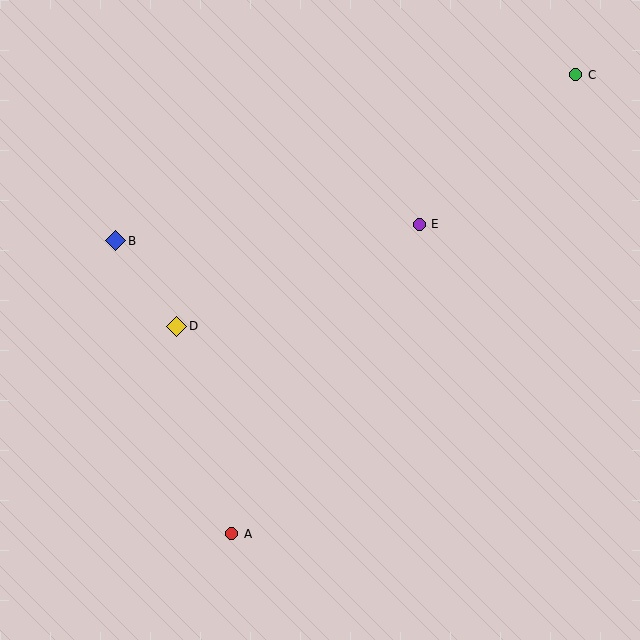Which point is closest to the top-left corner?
Point B is closest to the top-left corner.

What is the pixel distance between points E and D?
The distance between E and D is 263 pixels.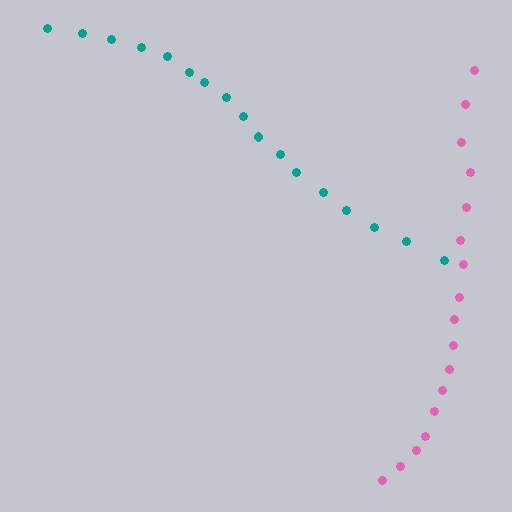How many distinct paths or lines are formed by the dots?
There are 2 distinct paths.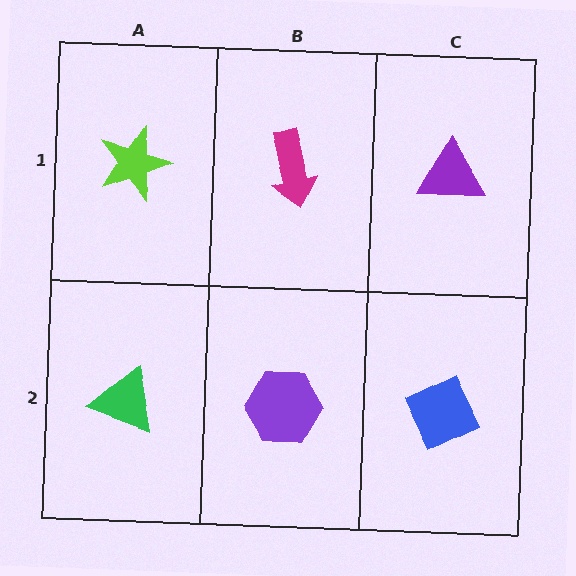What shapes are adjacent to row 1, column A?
A green triangle (row 2, column A), a magenta arrow (row 1, column B).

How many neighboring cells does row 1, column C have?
2.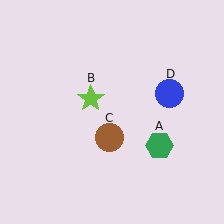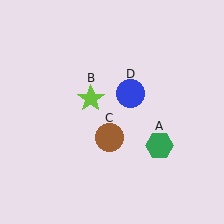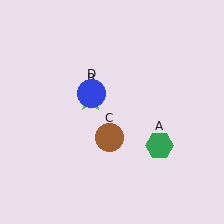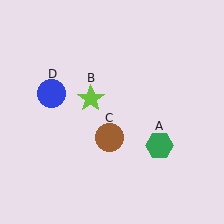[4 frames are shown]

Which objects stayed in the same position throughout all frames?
Green hexagon (object A) and lime star (object B) and brown circle (object C) remained stationary.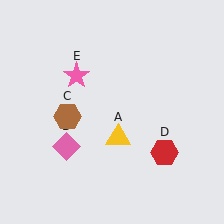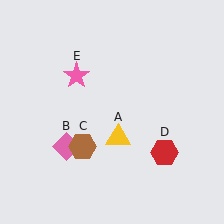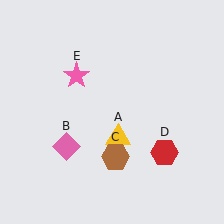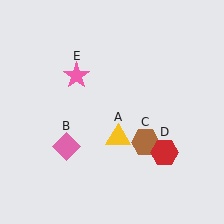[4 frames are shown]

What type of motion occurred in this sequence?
The brown hexagon (object C) rotated counterclockwise around the center of the scene.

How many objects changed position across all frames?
1 object changed position: brown hexagon (object C).